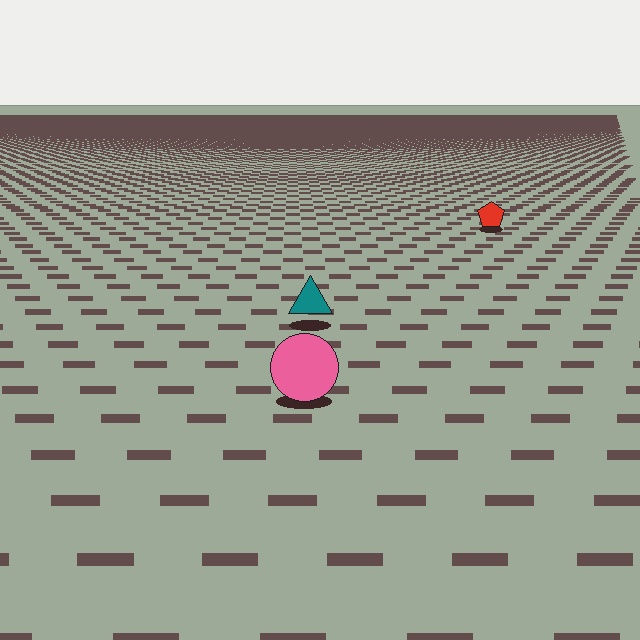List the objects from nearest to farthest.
From nearest to farthest: the pink circle, the teal triangle, the red pentagon.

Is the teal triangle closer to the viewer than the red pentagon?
Yes. The teal triangle is closer — you can tell from the texture gradient: the ground texture is coarser near it.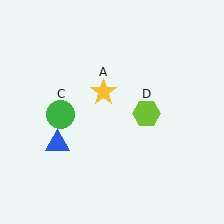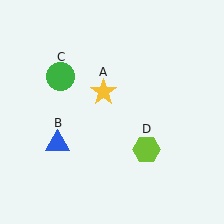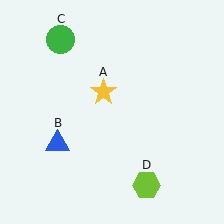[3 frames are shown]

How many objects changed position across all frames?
2 objects changed position: green circle (object C), lime hexagon (object D).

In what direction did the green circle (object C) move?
The green circle (object C) moved up.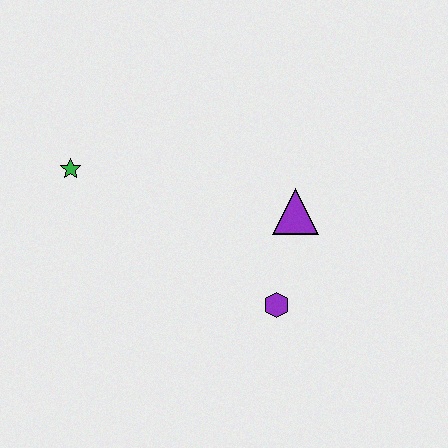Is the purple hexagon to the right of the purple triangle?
No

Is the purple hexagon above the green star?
No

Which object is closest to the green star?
The purple triangle is closest to the green star.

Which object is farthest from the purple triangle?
The green star is farthest from the purple triangle.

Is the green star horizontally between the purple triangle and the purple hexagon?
No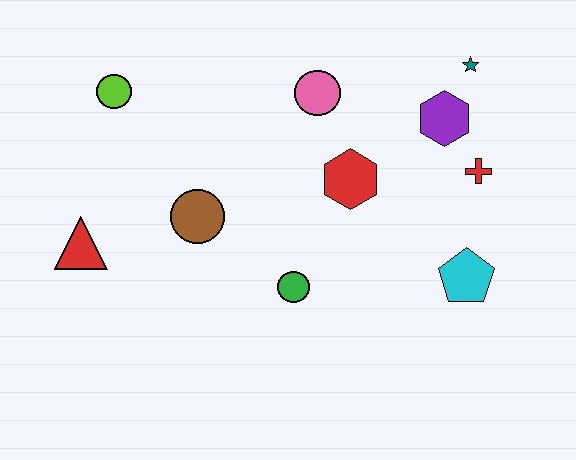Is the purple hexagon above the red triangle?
Yes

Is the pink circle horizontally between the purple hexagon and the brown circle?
Yes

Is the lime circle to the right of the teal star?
No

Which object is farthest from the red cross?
The red triangle is farthest from the red cross.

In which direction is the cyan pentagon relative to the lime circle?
The cyan pentagon is to the right of the lime circle.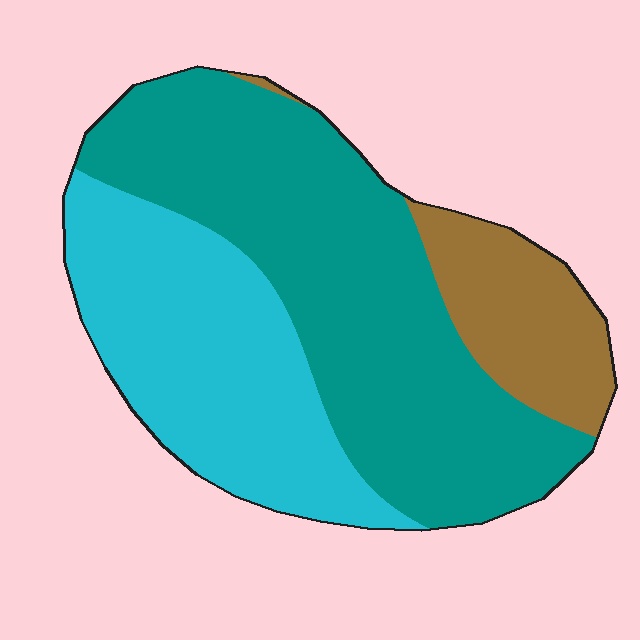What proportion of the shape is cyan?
Cyan covers roughly 35% of the shape.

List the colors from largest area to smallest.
From largest to smallest: teal, cyan, brown.